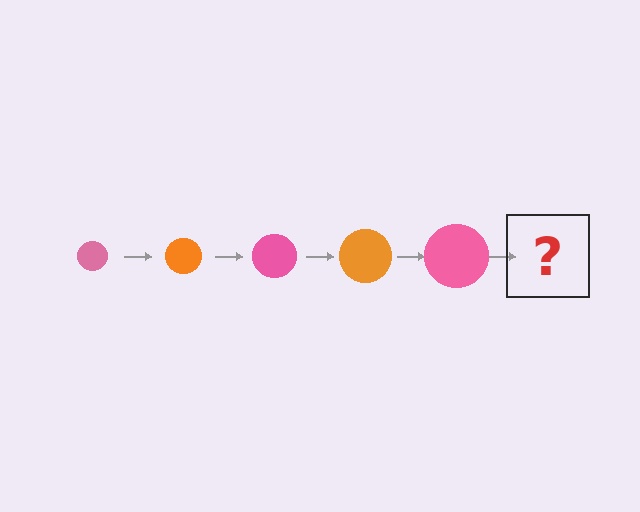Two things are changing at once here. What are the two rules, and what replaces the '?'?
The two rules are that the circle grows larger each step and the color cycles through pink and orange. The '?' should be an orange circle, larger than the previous one.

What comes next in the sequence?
The next element should be an orange circle, larger than the previous one.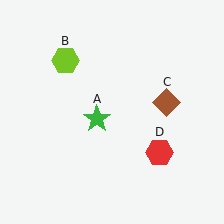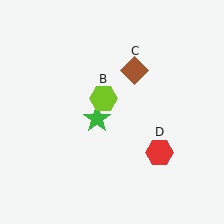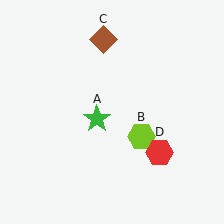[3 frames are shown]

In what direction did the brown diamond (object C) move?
The brown diamond (object C) moved up and to the left.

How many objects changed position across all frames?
2 objects changed position: lime hexagon (object B), brown diamond (object C).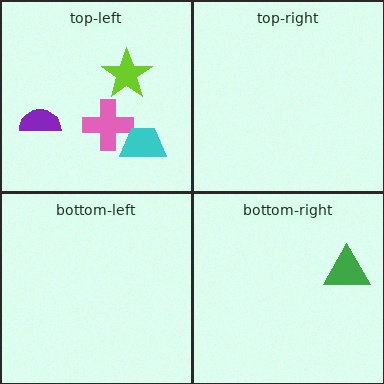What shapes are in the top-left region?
The pink cross, the lime star, the cyan trapezoid, the purple semicircle.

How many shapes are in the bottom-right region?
1.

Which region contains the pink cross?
The top-left region.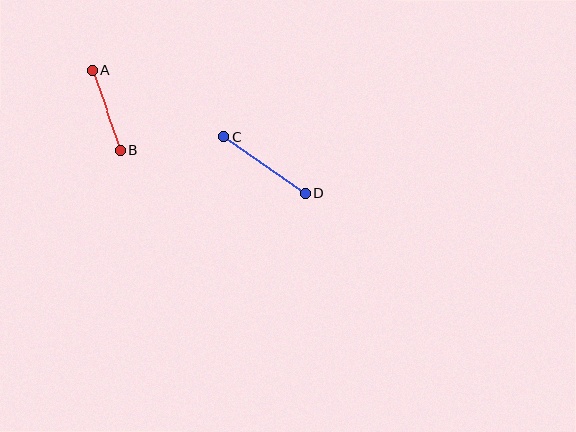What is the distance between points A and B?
The distance is approximately 85 pixels.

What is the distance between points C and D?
The distance is approximately 100 pixels.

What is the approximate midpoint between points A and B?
The midpoint is at approximately (106, 110) pixels.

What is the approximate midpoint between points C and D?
The midpoint is at approximately (265, 165) pixels.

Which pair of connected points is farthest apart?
Points C and D are farthest apart.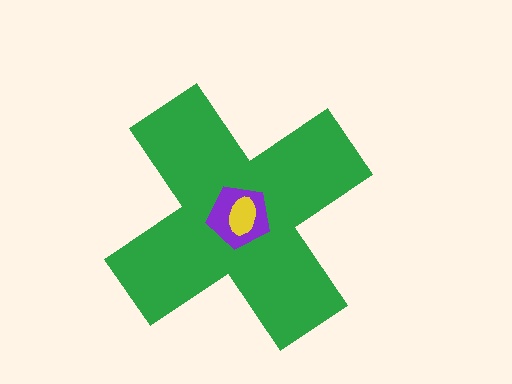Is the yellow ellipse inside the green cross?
Yes.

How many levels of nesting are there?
3.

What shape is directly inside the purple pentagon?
The yellow ellipse.